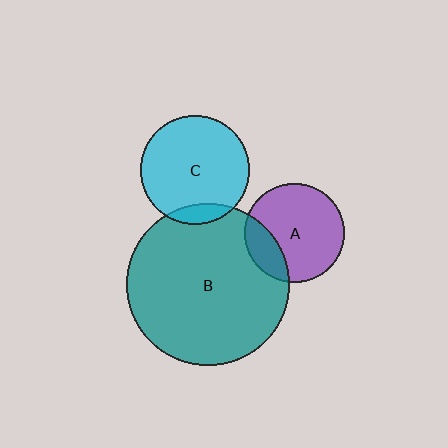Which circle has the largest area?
Circle B (teal).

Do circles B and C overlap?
Yes.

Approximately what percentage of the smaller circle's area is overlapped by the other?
Approximately 10%.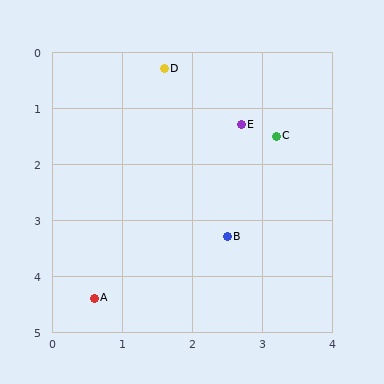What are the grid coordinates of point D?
Point D is at approximately (1.6, 0.3).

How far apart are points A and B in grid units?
Points A and B are about 2.2 grid units apart.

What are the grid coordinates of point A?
Point A is at approximately (0.6, 4.4).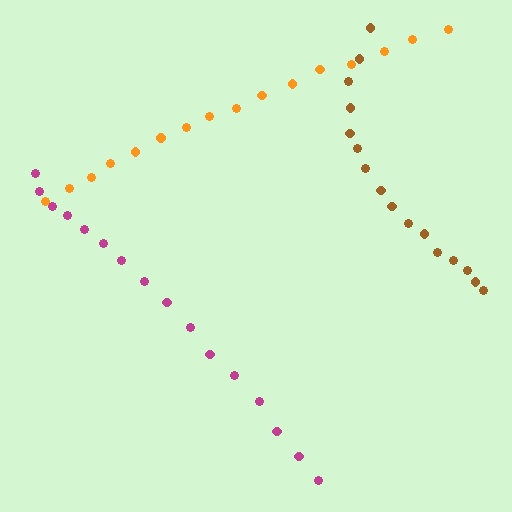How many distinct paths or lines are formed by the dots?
There are 3 distinct paths.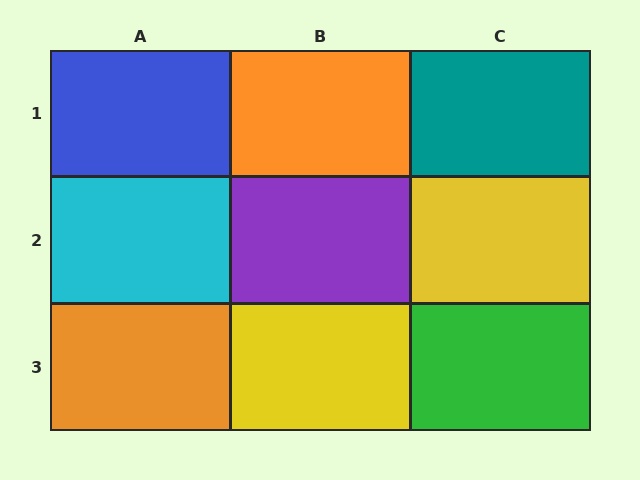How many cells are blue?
1 cell is blue.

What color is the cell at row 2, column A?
Cyan.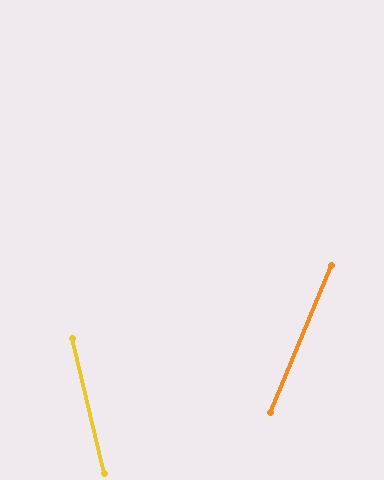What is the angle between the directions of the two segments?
Approximately 36 degrees.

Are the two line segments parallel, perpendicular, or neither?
Neither parallel nor perpendicular — they differ by about 36°.